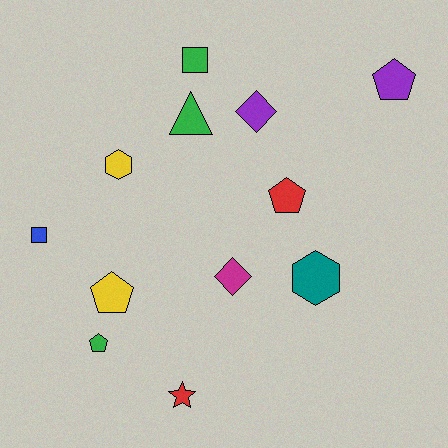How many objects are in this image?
There are 12 objects.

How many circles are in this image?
There are no circles.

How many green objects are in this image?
There are 3 green objects.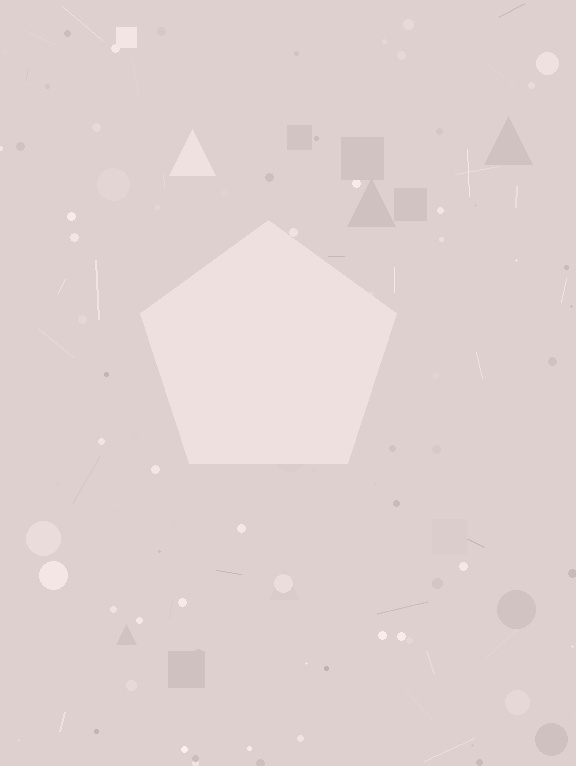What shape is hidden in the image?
A pentagon is hidden in the image.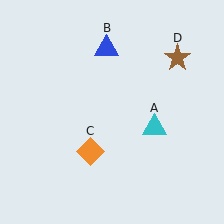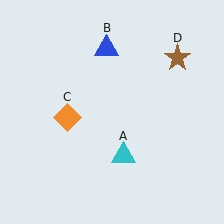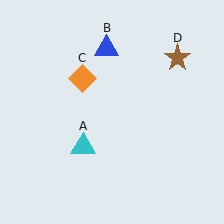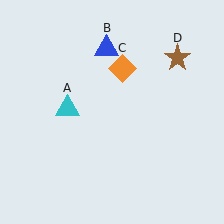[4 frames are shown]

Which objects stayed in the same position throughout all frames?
Blue triangle (object B) and brown star (object D) remained stationary.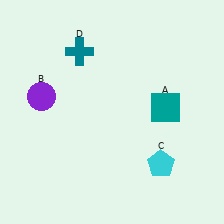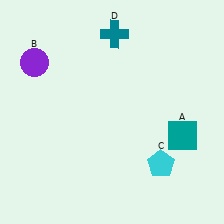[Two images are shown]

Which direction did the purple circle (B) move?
The purple circle (B) moved up.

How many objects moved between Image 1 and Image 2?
3 objects moved between the two images.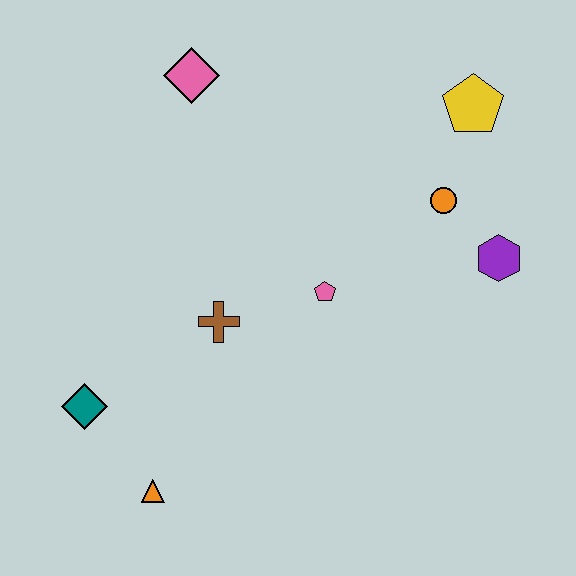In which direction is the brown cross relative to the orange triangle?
The brown cross is above the orange triangle.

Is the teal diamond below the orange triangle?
No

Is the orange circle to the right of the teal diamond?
Yes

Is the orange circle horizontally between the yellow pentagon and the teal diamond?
Yes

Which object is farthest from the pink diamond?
The orange triangle is farthest from the pink diamond.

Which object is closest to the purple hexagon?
The orange circle is closest to the purple hexagon.